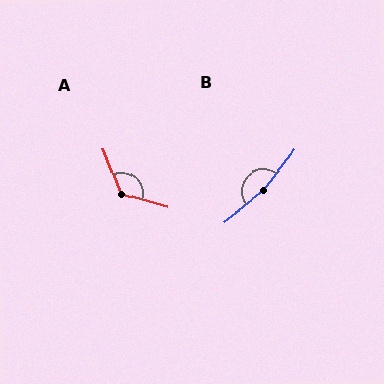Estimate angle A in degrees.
Approximately 127 degrees.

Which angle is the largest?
B, at approximately 166 degrees.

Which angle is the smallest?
A, at approximately 127 degrees.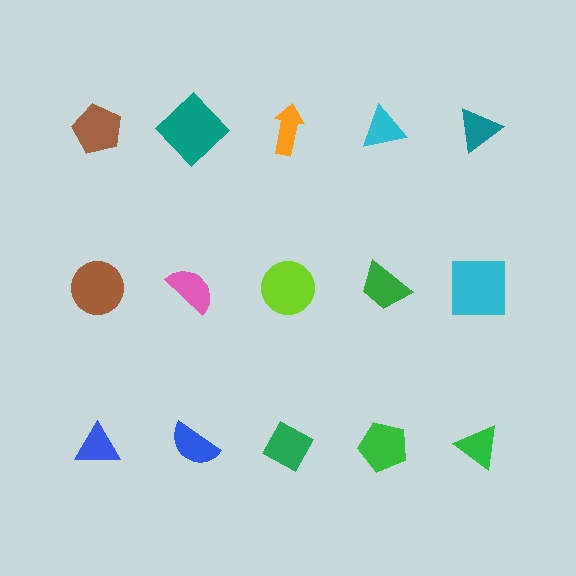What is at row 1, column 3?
An orange arrow.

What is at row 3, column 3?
A green diamond.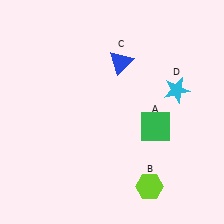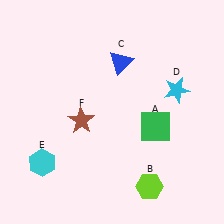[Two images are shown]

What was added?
A cyan hexagon (E), a brown star (F) were added in Image 2.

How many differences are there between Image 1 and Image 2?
There are 2 differences between the two images.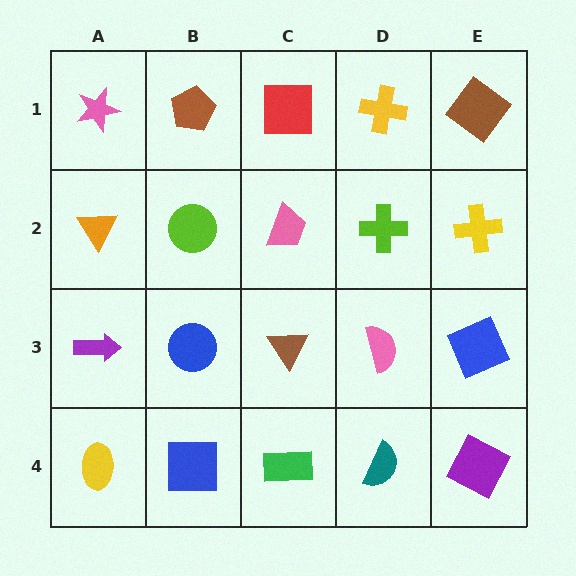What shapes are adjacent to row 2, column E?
A brown diamond (row 1, column E), a blue square (row 3, column E), a lime cross (row 2, column D).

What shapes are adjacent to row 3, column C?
A pink trapezoid (row 2, column C), a green rectangle (row 4, column C), a blue circle (row 3, column B), a pink semicircle (row 3, column D).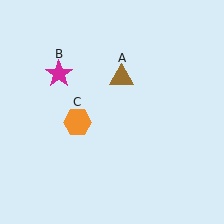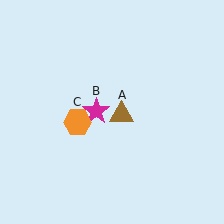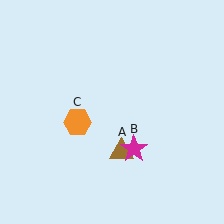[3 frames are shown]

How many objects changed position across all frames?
2 objects changed position: brown triangle (object A), magenta star (object B).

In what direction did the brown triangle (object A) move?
The brown triangle (object A) moved down.